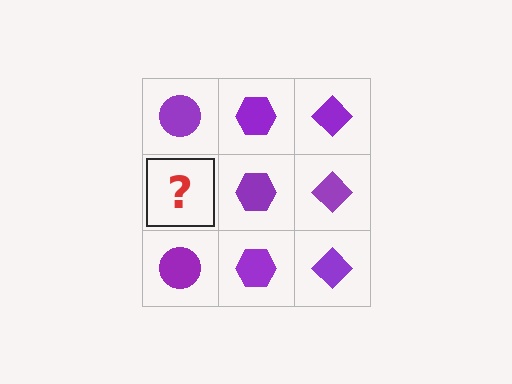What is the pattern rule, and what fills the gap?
The rule is that each column has a consistent shape. The gap should be filled with a purple circle.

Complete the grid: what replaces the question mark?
The question mark should be replaced with a purple circle.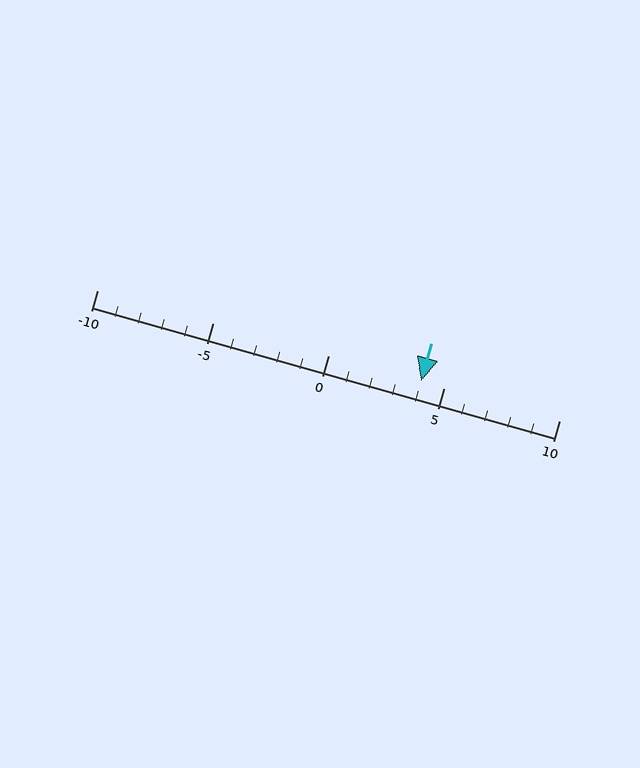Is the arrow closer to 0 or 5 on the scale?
The arrow is closer to 5.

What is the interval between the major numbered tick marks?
The major tick marks are spaced 5 units apart.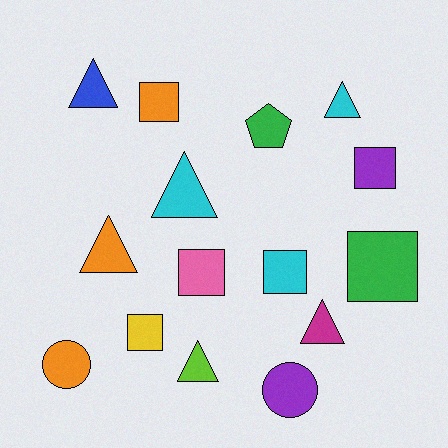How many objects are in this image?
There are 15 objects.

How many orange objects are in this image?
There are 3 orange objects.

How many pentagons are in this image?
There is 1 pentagon.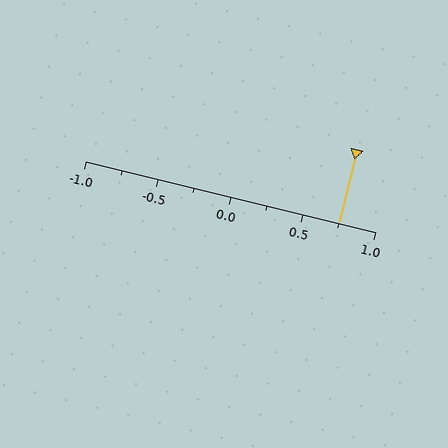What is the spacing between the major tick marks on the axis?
The major ticks are spaced 0.5 apart.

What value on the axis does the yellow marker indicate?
The marker indicates approximately 0.75.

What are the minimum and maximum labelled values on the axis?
The axis runs from -1.0 to 1.0.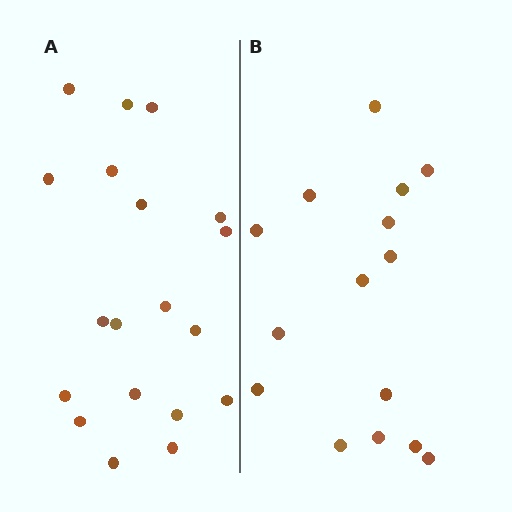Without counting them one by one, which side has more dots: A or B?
Region A (the left region) has more dots.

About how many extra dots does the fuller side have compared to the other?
Region A has about 4 more dots than region B.